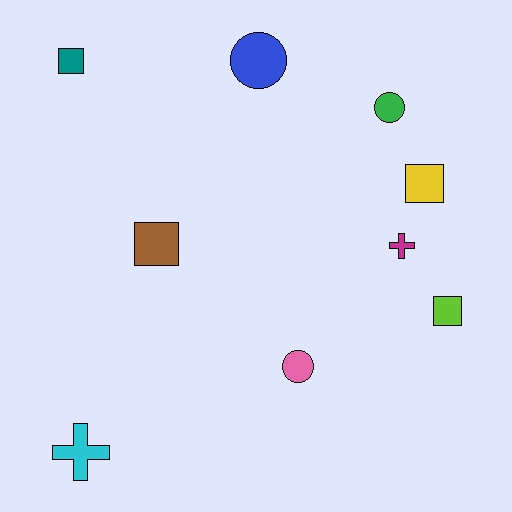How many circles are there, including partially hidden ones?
There are 3 circles.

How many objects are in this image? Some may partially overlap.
There are 9 objects.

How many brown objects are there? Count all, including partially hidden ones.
There is 1 brown object.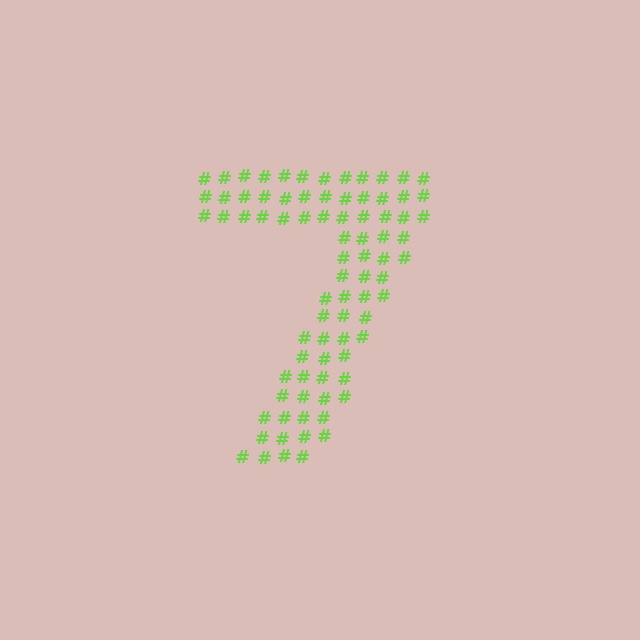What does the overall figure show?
The overall figure shows the digit 7.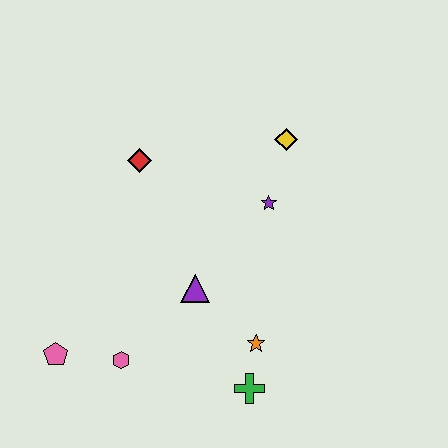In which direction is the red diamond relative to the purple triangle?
The red diamond is above the purple triangle.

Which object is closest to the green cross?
The orange star is closest to the green cross.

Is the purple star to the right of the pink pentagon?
Yes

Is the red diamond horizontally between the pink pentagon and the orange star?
Yes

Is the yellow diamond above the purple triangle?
Yes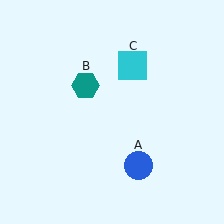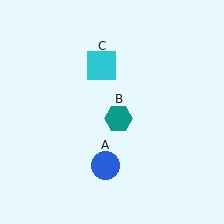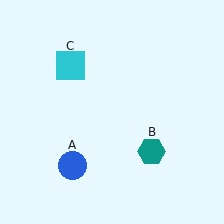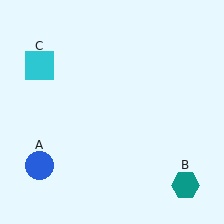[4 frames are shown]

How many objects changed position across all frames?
3 objects changed position: blue circle (object A), teal hexagon (object B), cyan square (object C).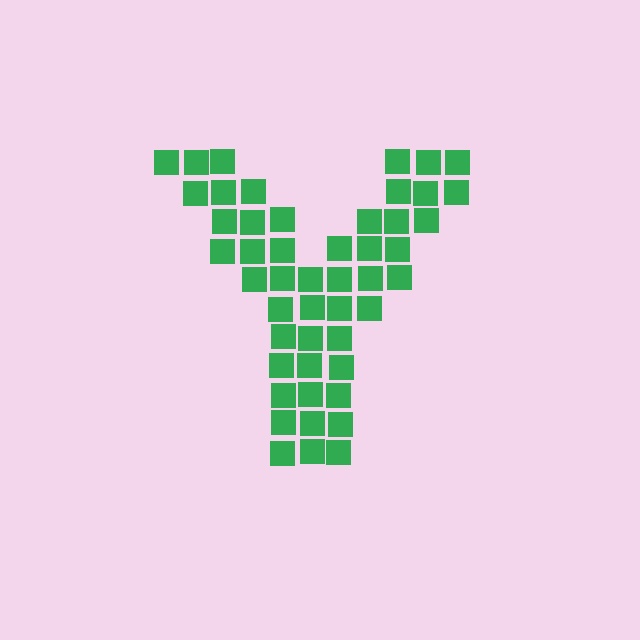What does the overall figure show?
The overall figure shows the letter Y.